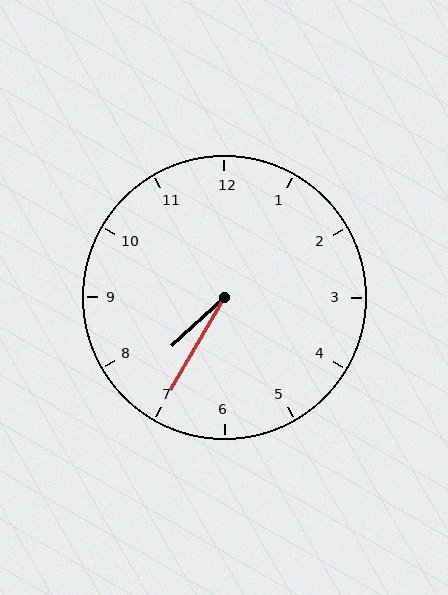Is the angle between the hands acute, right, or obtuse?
It is acute.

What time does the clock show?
7:35.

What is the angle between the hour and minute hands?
Approximately 18 degrees.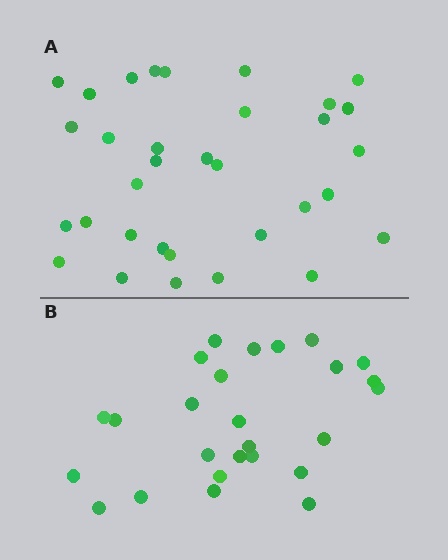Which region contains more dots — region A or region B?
Region A (the top region) has more dots.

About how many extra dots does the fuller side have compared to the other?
Region A has roughly 8 or so more dots than region B.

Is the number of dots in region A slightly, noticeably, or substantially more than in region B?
Region A has noticeably more, but not dramatically so. The ratio is roughly 1.3 to 1.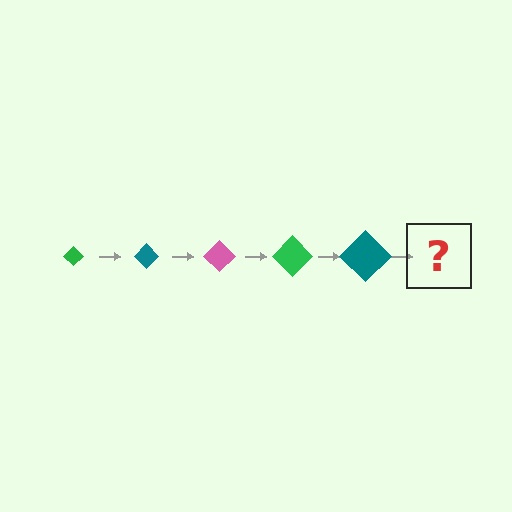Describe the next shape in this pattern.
It should be a pink diamond, larger than the previous one.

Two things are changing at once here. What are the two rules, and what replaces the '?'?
The two rules are that the diamond grows larger each step and the color cycles through green, teal, and pink. The '?' should be a pink diamond, larger than the previous one.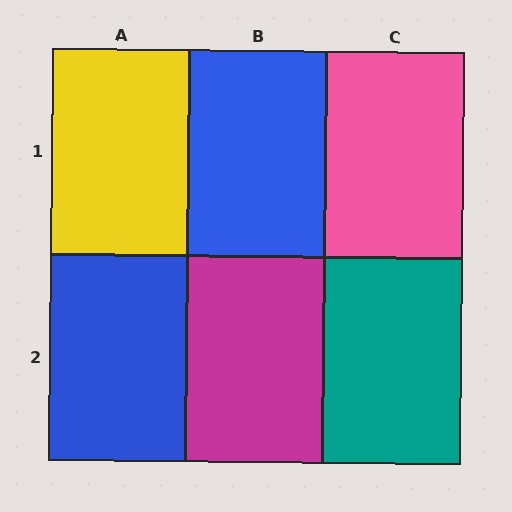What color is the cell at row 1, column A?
Yellow.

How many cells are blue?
2 cells are blue.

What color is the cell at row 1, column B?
Blue.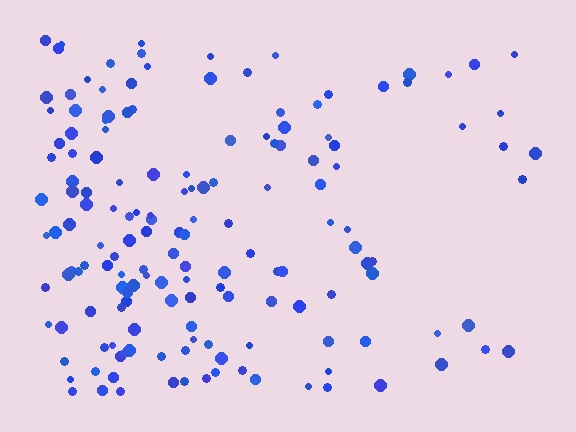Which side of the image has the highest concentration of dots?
The left.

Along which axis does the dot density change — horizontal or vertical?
Horizontal.